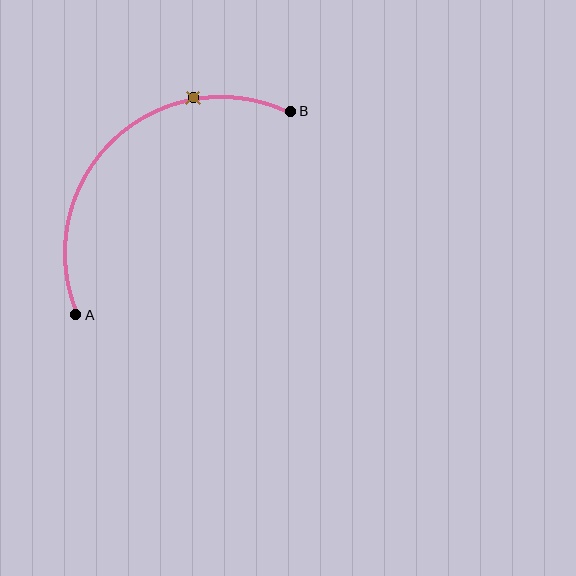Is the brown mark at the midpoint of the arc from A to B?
No. The brown mark lies on the arc but is closer to endpoint B. The arc midpoint would be at the point on the curve equidistant along the arc from both A and B.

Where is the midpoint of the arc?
The arc midpoint is the point on the curve farthest from the straight line joining A and B. It sits above and to the left of that line.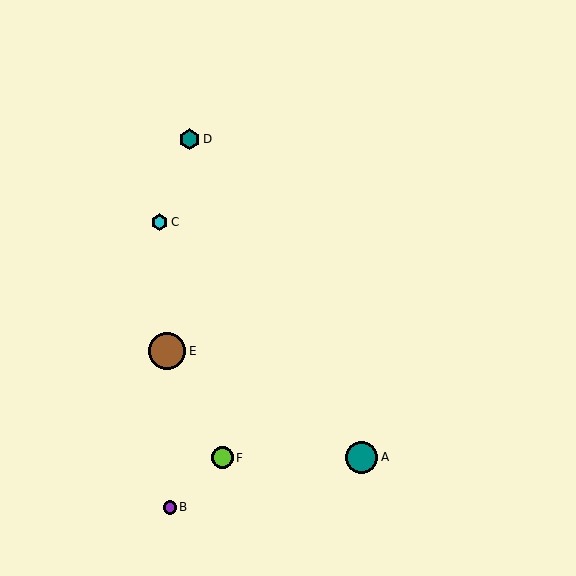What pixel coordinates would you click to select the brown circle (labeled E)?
Click at (167, 351) to select the brown circle E.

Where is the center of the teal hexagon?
The center of the teal hexagon is at (189, 139).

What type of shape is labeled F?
Shape F is a lime circle.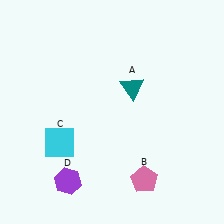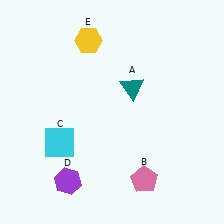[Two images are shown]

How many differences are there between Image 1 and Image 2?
There is 1 difference between the two images.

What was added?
A yellow hexagon (E) was added in Image 2.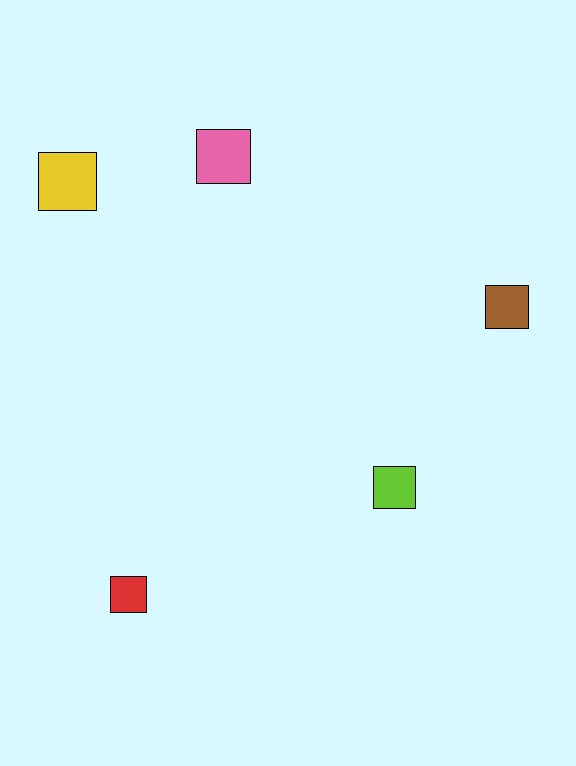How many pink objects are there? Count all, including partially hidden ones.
There is 1 pink object.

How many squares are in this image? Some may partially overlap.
There are 5 squares.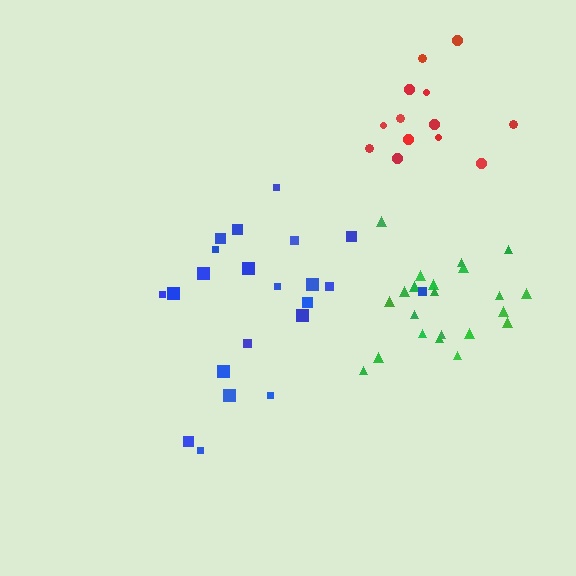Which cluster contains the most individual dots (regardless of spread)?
Green (22).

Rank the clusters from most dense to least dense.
green, red, blue.